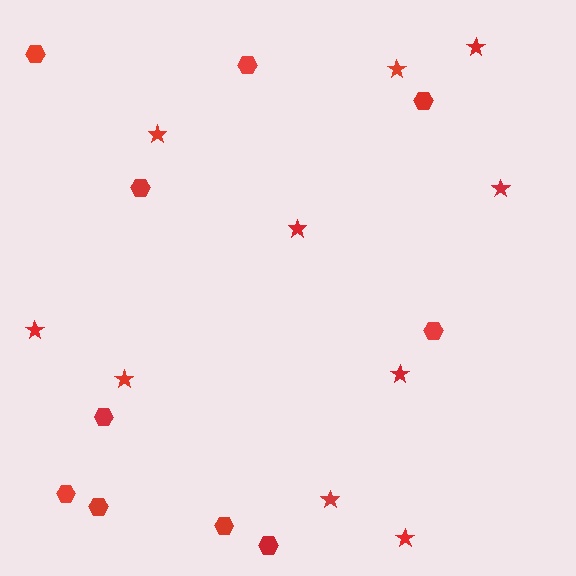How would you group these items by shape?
There are 2 groups: one group of stars (10) and one group of hexagons (10).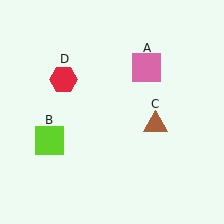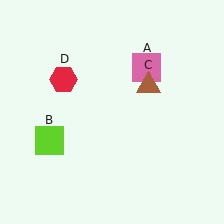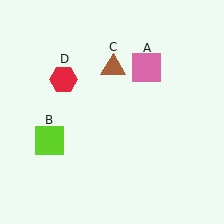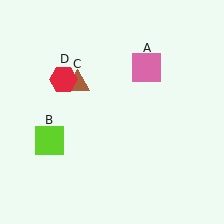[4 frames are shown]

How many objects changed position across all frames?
1 object changed position: brown triangle (object C).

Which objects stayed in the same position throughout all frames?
Pink square (object A) and lime square (object B) and red hexagon (object D) remained stationary.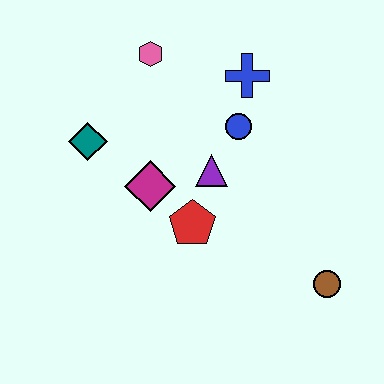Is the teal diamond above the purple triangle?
Yes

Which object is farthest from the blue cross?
The brown circle is farthest from the blue cross.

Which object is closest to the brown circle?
The red pentagon is closest to the brown circle.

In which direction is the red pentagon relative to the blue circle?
The red pentagon is below the blue circle.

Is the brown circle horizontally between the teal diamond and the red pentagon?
No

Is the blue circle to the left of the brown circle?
Yes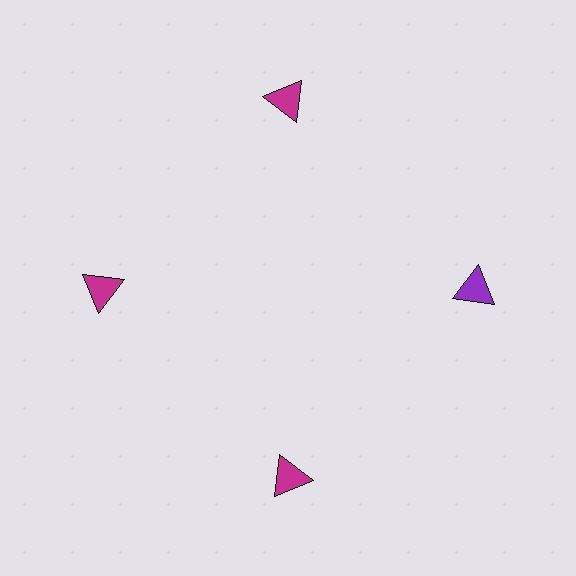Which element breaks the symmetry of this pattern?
The purple triangle at roughly the 3 o'clock position breaks the symmetry. All other shapes are magenta triangles.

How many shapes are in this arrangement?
There are 4 shapes arranged in a ring pattern.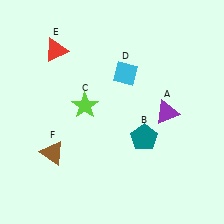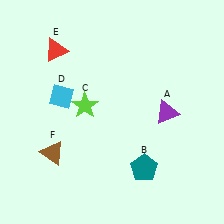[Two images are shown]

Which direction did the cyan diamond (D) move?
The cyan diamond (D) moved left.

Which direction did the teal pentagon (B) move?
The teal pentagon (B) moved down.